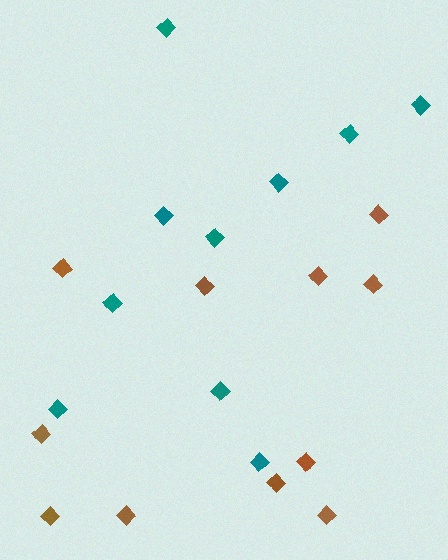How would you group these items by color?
There are 2 groups: one group of teal diamonds (10) and one group of brown diamonds (11).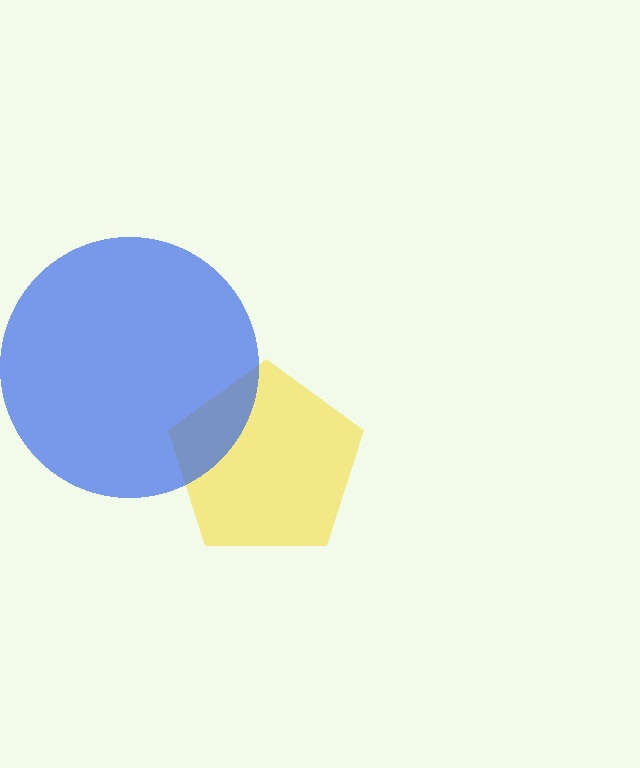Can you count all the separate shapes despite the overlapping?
Yes, there are 2 separate shapes.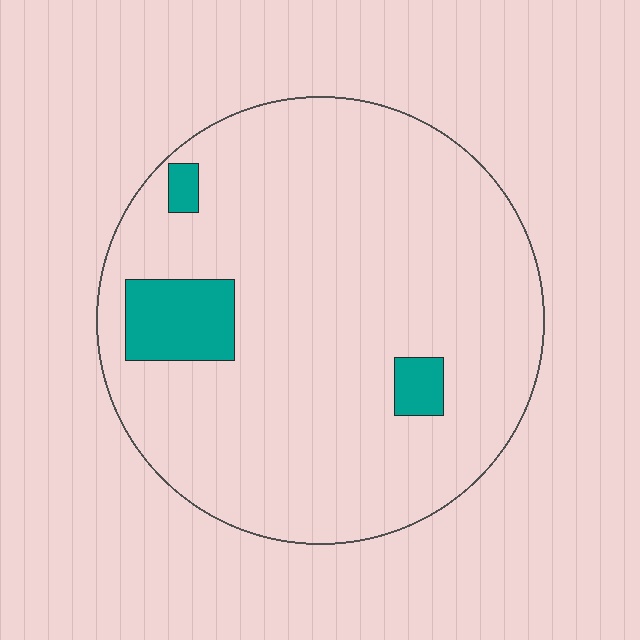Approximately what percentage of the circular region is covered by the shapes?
Approximately 10%.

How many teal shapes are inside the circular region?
3.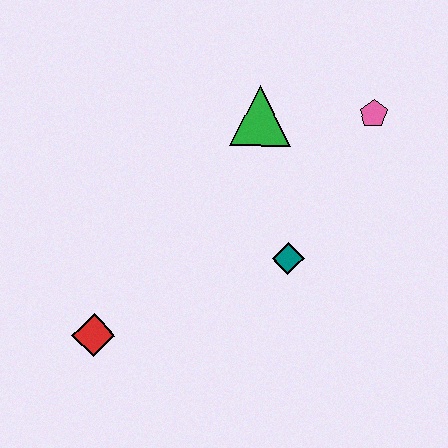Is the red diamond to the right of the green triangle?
No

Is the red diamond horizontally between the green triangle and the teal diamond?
No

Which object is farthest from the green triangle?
The red diamond is farthest from the green triangle.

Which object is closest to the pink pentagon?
The green triangle is closest to the pink pentagon.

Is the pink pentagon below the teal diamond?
No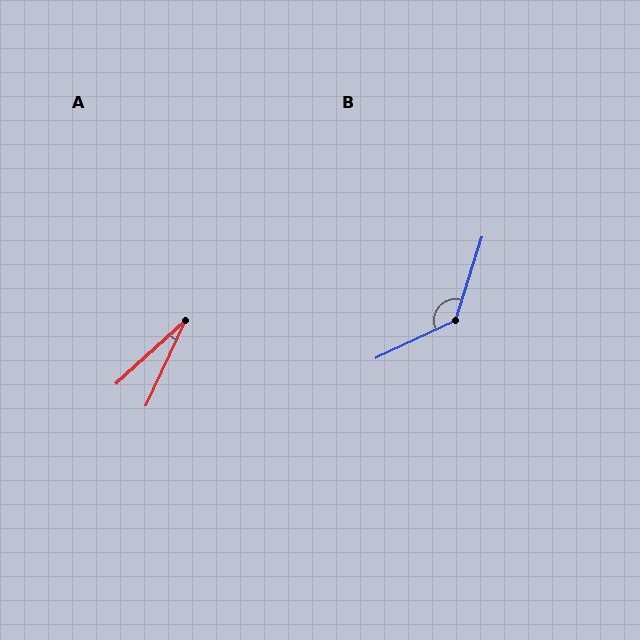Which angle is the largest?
B, at approximately 133 degrees.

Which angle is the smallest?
A, at approximately 23 degrees.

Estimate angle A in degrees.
Approximately 23 degrees.